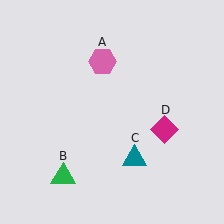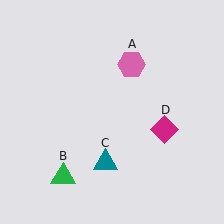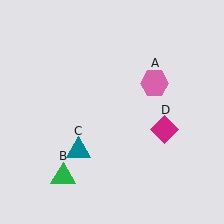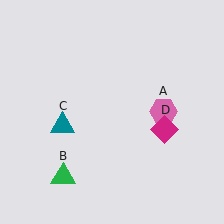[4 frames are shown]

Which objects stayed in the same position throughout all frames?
Green triangle (object B) and magenta diamond (object D) remained stationary.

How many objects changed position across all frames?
2 objects changed position: pink hexagon (object A), teal triangle (object C).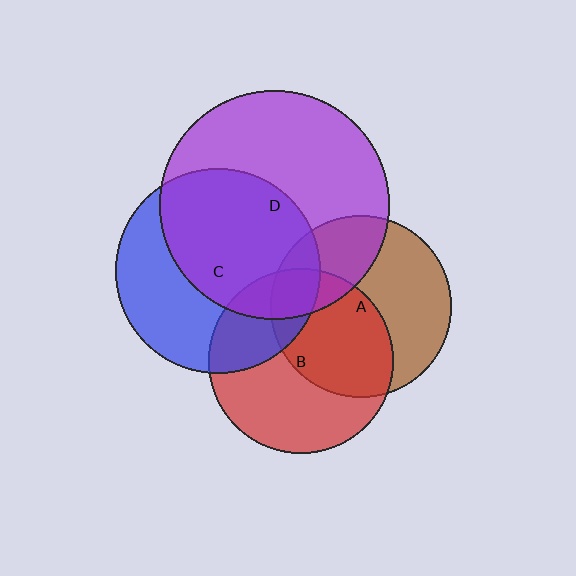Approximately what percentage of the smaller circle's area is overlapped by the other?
Approximately 45%.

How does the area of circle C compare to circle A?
Approximately 1.3 times.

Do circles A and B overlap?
Yes.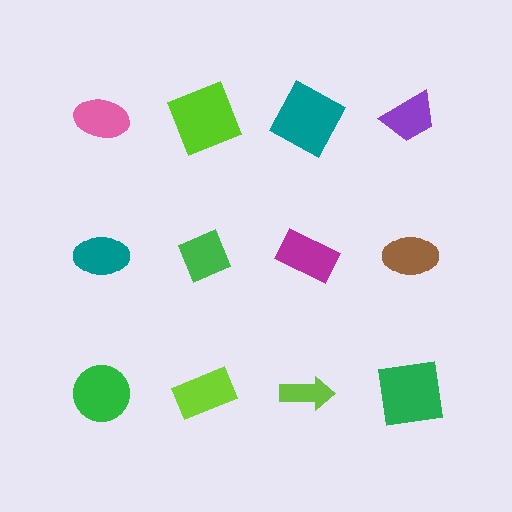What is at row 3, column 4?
A green square.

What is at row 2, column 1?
A teal ellipse.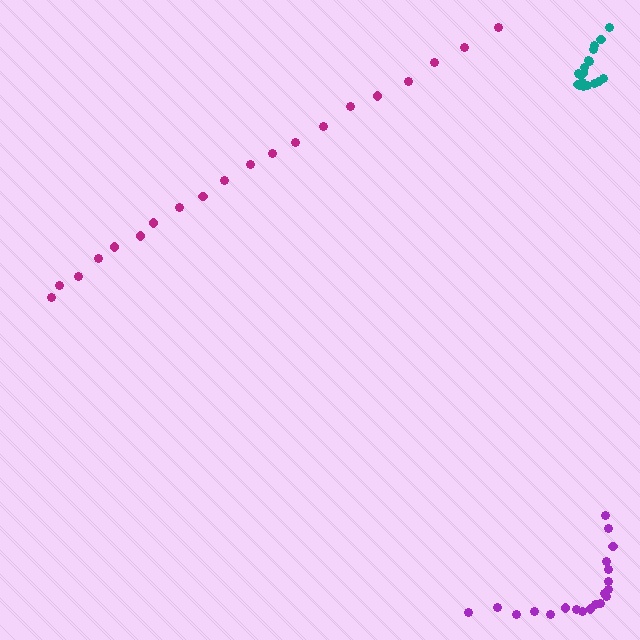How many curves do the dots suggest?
There are 3 distinct paths.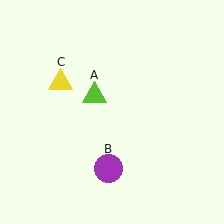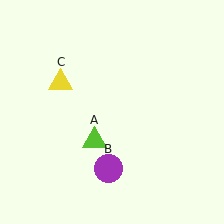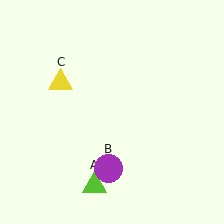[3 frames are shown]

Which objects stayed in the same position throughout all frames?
Purple circle (object B) and yellow triangle (object C) remained stationary.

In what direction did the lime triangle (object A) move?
The lime triangle (object A) moved down.